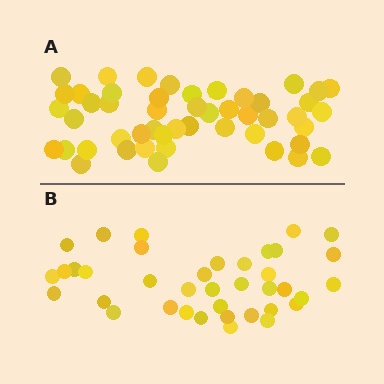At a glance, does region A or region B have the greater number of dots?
Region A (the top region) has more dots.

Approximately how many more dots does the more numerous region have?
Region A has roughly 12 or so more dots than region B.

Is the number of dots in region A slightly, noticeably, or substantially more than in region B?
Region A has noticeably more, but not dramatically so. The ratio is roughly 1.3 to 1.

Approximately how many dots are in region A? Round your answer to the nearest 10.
About 50 dots. (The exact count is 49, which rounds to 50.)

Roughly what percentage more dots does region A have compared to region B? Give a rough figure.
About 30% more.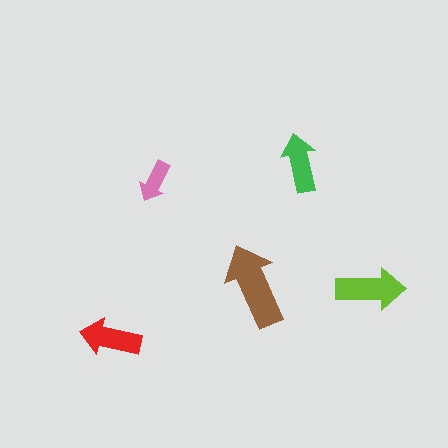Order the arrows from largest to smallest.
the brown one, the lime one, the red one, the green one, the pink one.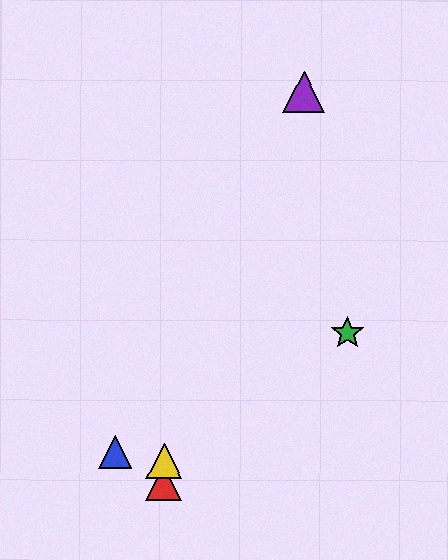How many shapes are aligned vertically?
2 shapes (the red triangle, the yellow triangle) are aligned vertically.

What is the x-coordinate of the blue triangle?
The blue triangle is at x≈115.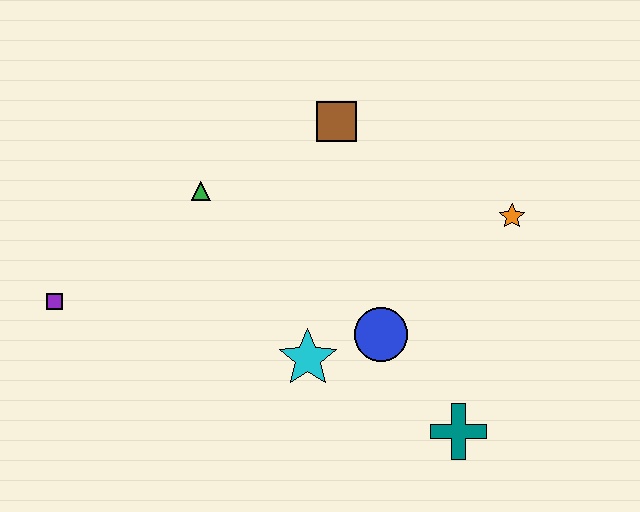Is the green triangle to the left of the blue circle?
Yes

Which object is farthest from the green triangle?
The teal cross is farthest from the green triangle.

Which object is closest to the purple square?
The green triangle is closest to the purple square.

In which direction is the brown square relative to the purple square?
The brown square is to the right of the purple square.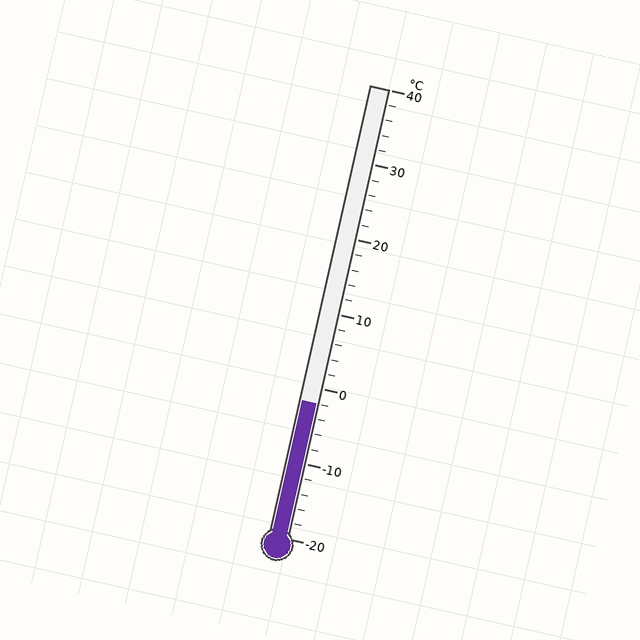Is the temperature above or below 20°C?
The temperature is below 20°C.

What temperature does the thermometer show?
The thermometer shows approximately -2°C.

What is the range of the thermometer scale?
The thermometer scale ranges from -20°C to 40°C.